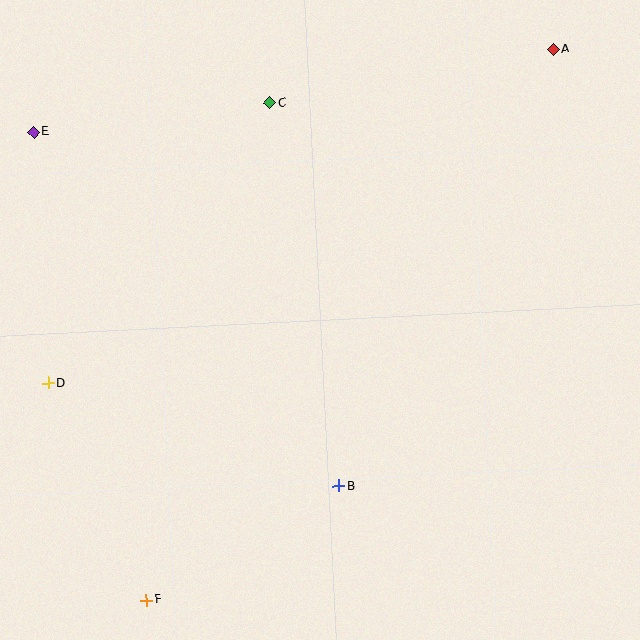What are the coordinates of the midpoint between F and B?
The midpoint between F and B is at (243, 543).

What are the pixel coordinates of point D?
Point D is at (48, 383).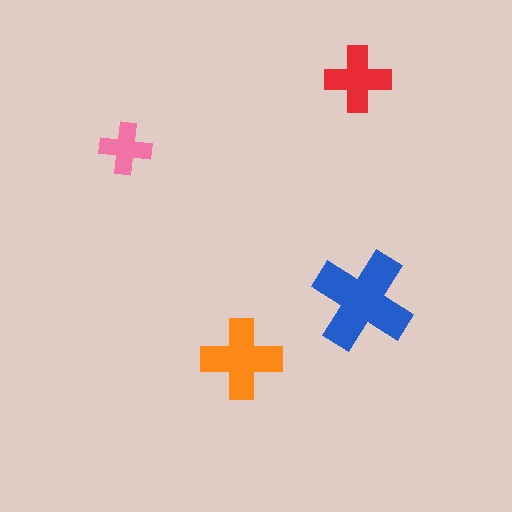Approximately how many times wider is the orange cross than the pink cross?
About 1.5 times wider.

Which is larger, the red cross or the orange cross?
The orange one.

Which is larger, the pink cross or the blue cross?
The blue one.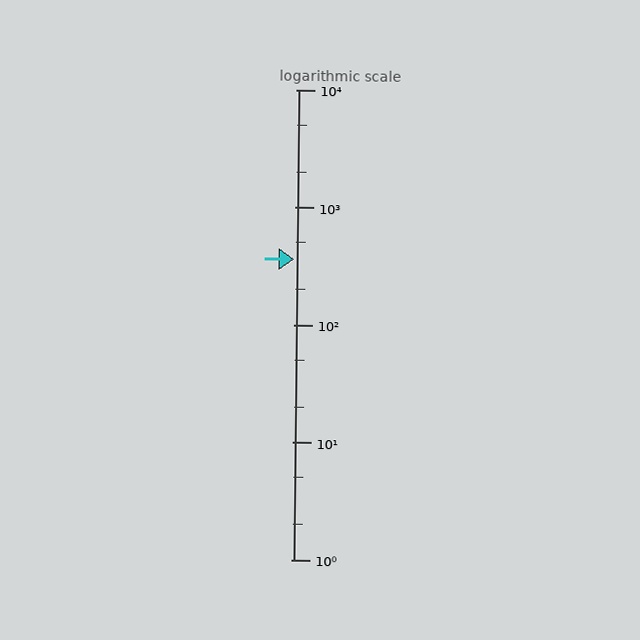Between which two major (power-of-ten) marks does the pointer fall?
The pointer is between 100 and 1000.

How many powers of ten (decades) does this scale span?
The scale spans 4 decades, from 1 to 10000.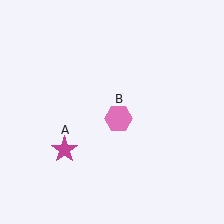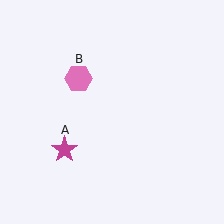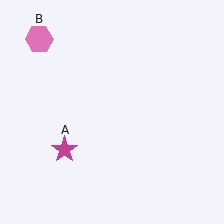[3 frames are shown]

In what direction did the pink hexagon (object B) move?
The pink hexagon (object B) moved up and to the left.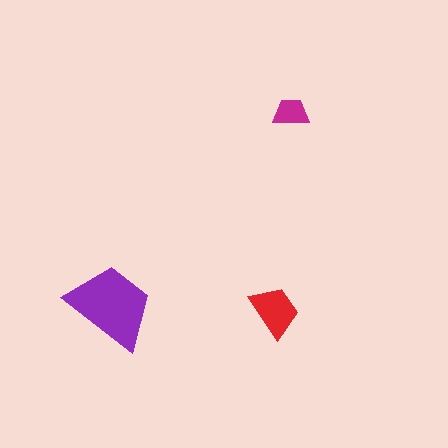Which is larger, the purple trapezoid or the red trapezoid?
The purple one.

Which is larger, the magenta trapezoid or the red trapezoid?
The red one.